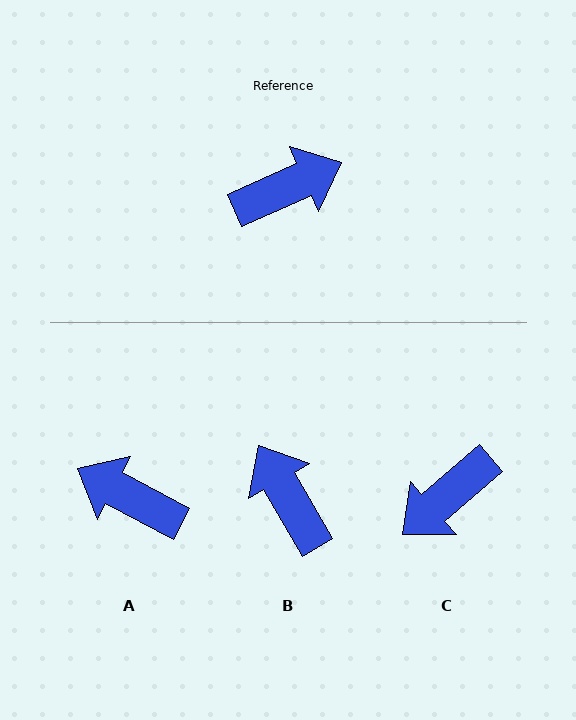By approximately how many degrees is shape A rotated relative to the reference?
Approximately 128 degrees counter-clockwise.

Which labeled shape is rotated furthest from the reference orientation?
C, about 163 degrees away.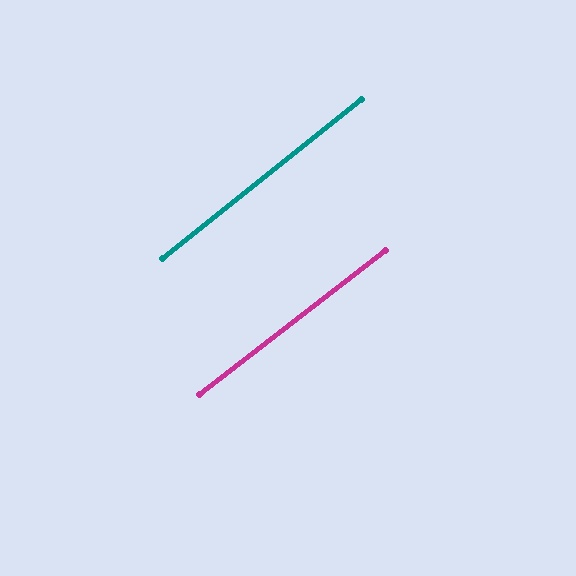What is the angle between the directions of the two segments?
Approximately 1 degree.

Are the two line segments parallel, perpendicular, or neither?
Parallel — their directions differ by only 1.1°.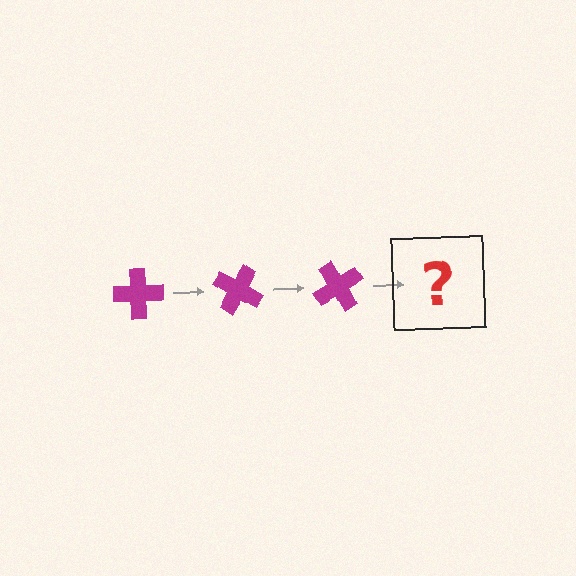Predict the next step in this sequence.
The next step is a magenta cross rotated 90 degrees.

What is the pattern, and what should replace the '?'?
The pattern is that the cross rotates 30 degrees each step. The '?' should be a magenta cross rotated 90 degrees.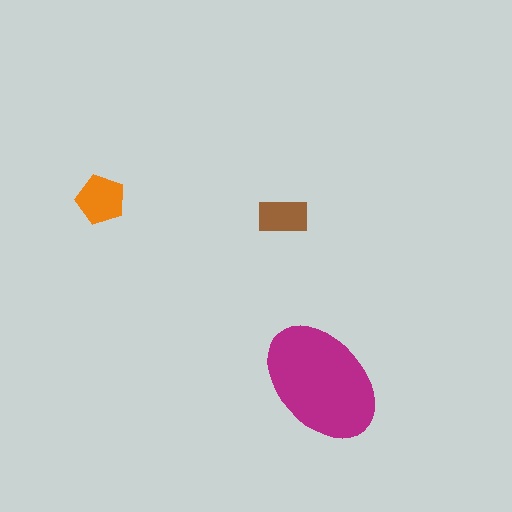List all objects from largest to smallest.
The magenta ellipse, the orange pentagon, the brown rectangle.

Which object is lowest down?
The magenta ellipse is bottommost.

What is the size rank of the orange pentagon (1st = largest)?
2nd.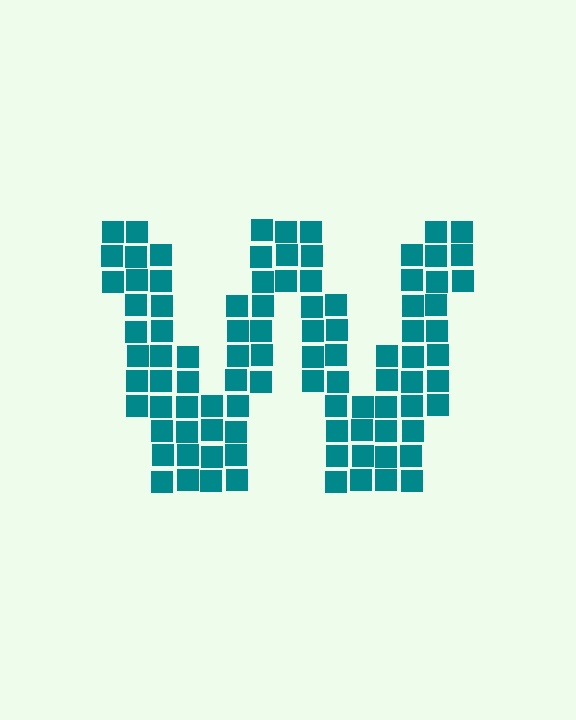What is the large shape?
The large shape is the letter W.